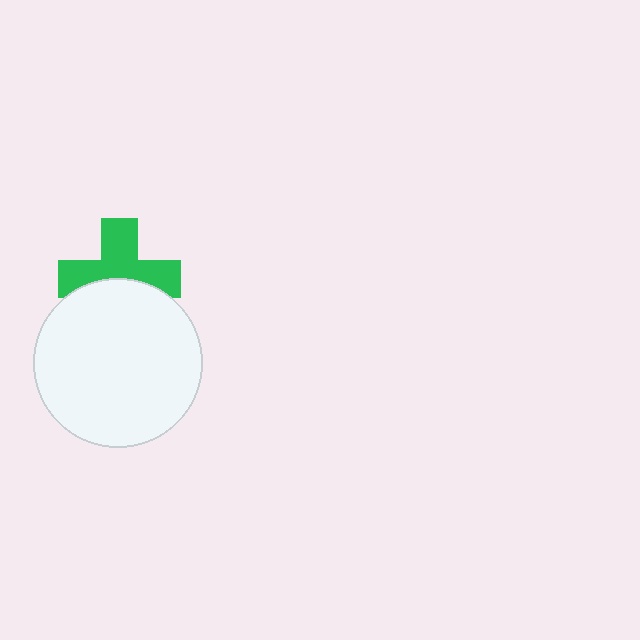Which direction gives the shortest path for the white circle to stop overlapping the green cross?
Moving down gives the shortest separation.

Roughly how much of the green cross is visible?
About half of it is visible (roughly 61%).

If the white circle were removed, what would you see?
You would see the complete green cross.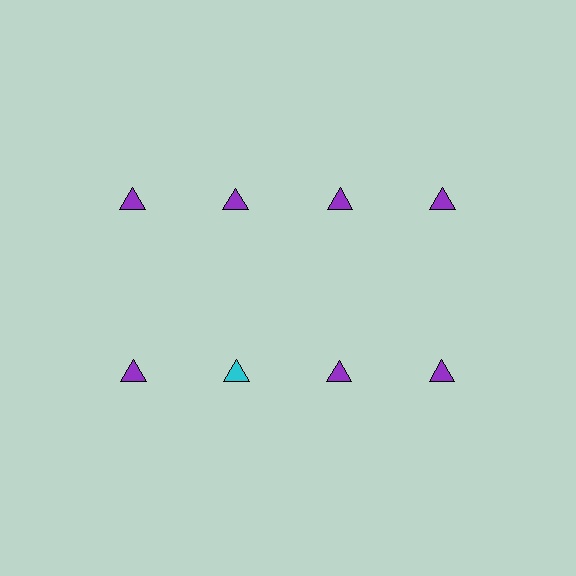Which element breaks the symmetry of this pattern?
The cyan triangle in the second row, second from left column breaks the symmetry. All other shapes are purple triangles.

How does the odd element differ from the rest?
It has a different color: cyan instead of purple.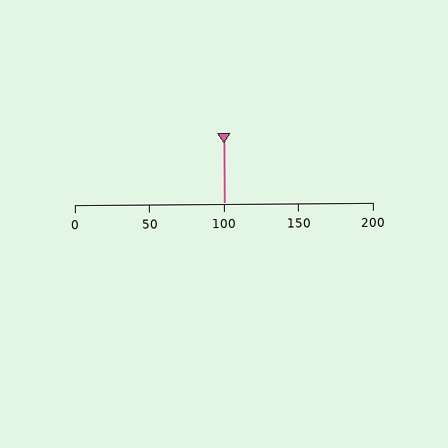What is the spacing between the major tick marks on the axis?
The major ticks are spaced 50 apart.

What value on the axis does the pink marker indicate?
The marker indicates approximately 100.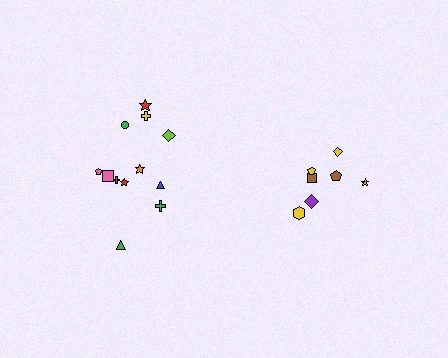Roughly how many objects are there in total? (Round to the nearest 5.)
Roughly 20 objects in total.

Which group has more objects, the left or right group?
The left group.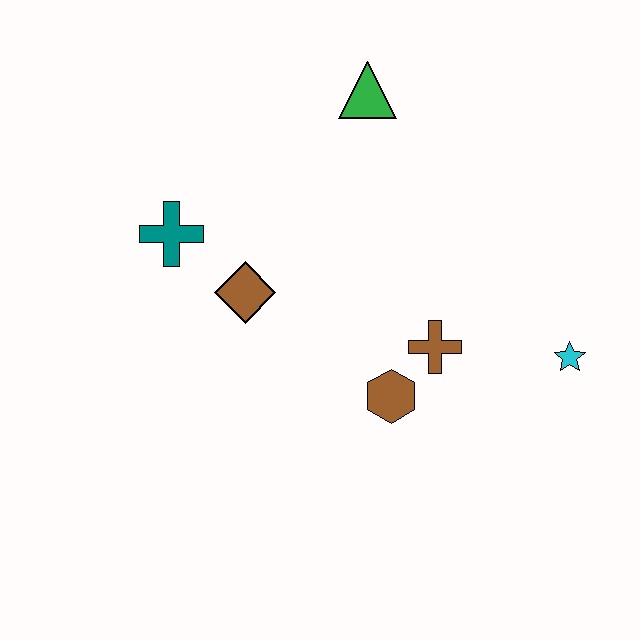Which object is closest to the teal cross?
The brown diamond is closest to the teal cross.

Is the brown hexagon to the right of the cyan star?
No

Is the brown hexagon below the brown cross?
Yes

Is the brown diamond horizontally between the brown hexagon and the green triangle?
No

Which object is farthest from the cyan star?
The teal cross is farthest from the cyan star.